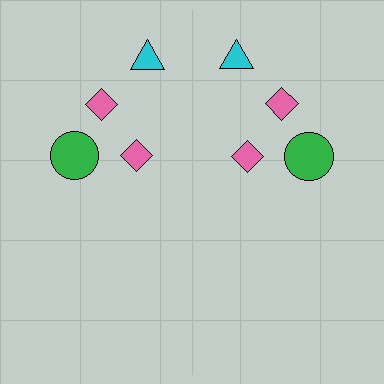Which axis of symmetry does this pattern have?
The pattern has a vertical axis of symmetry running through the center of the image.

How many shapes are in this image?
There are 8 shapes in this image.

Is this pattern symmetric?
Yes, this pattern has bilateral (reflection) symmetry.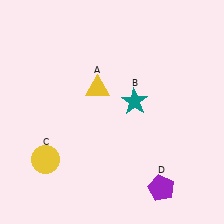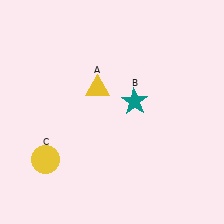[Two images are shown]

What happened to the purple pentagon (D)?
The purple pentagon (D) was removed in Image 2. It was in the bottom-right area of Image 1.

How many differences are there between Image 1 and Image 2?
There is 1 difference between the two images.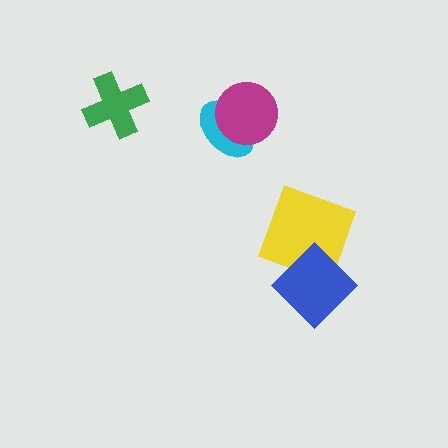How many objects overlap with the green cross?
0 objects overlap with the green cross.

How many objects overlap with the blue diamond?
1 object overlaps with the blue diamond.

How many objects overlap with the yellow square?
1 object overlaps with the yellow square.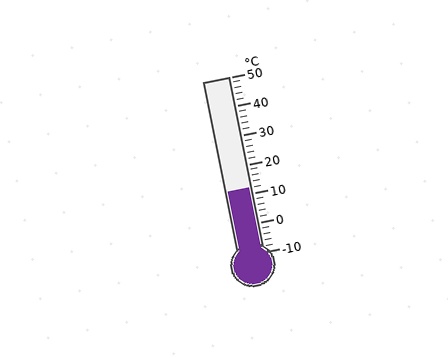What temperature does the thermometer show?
The thermometer shows approximately 12°C.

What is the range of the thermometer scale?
The thermometer scale ranges from -10°C to 50°C.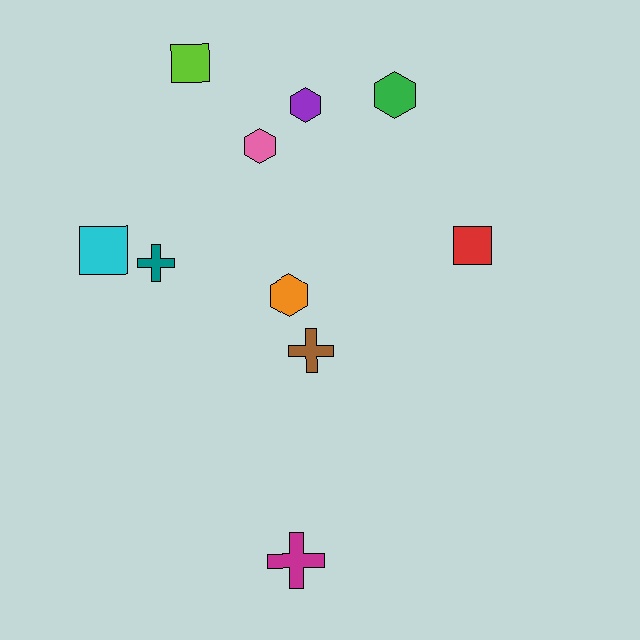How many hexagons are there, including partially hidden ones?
There are 4 hexagons.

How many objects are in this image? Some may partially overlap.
There are 10 objects.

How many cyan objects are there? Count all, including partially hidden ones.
There is 1 cyan object.